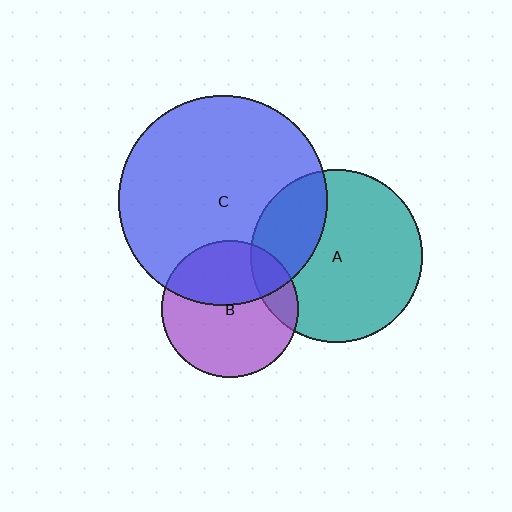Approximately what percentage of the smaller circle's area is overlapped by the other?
Approximately 25%.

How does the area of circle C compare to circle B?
Approximately 2.3 times.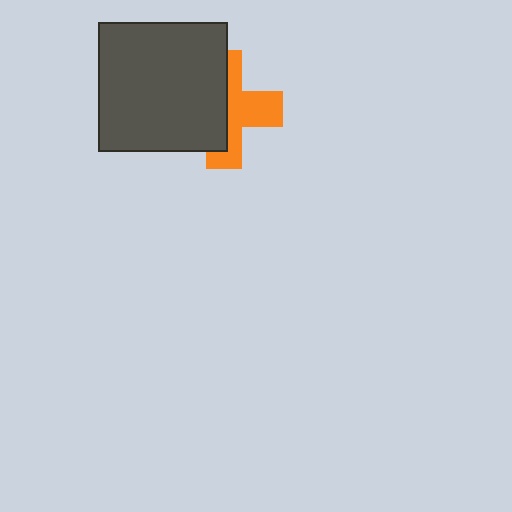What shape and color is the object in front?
The object in front is a dark gray square.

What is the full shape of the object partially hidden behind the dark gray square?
The partially hidden object is an orange cross.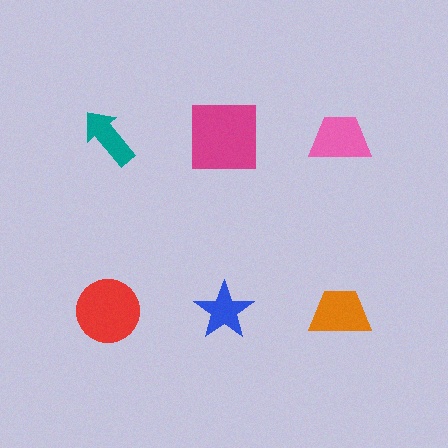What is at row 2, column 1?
A red circle.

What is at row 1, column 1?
A teal arrow.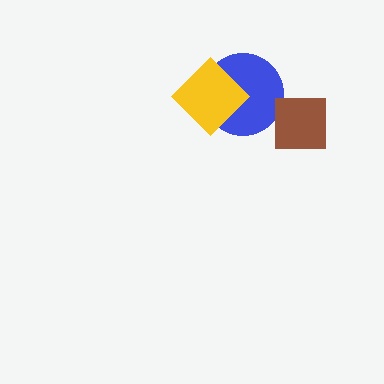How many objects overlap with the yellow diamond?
1 object overlaps with the yellow diamond.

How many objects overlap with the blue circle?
1 object overlaps with the blue circle.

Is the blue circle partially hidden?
Yes, it is partially covered by another shape.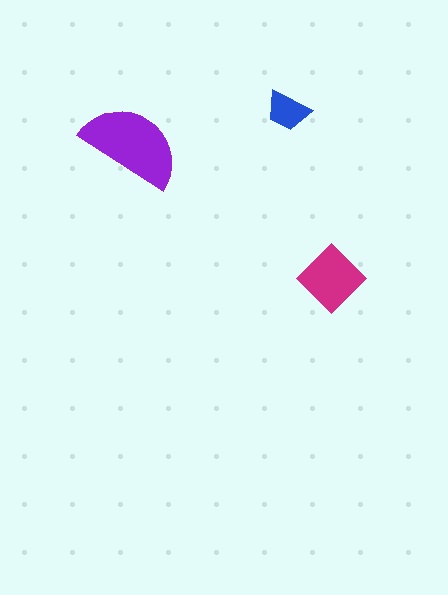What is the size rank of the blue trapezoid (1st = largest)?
3rd.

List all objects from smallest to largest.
The blue trapezoid, the magenta diamond, the purple semicircle.